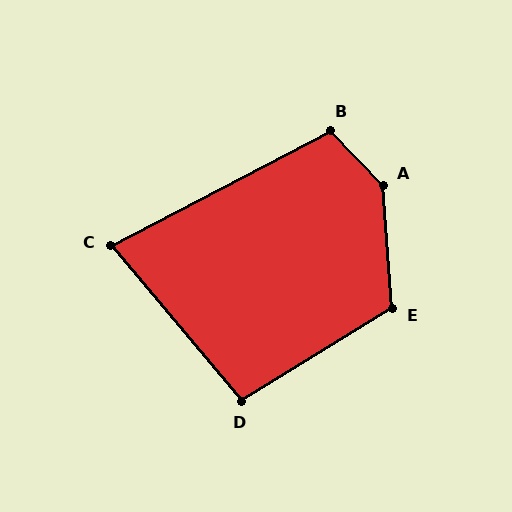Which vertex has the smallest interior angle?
C, at approximately 78 degrees.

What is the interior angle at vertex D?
Approximately 98 degrees (obtuse).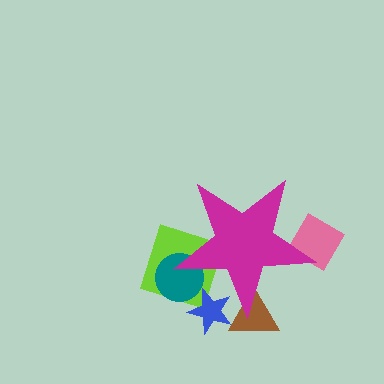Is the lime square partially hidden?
Yes, the lime square is partially hidden behind the magenta star.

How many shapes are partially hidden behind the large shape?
5 shapes are partially hidden.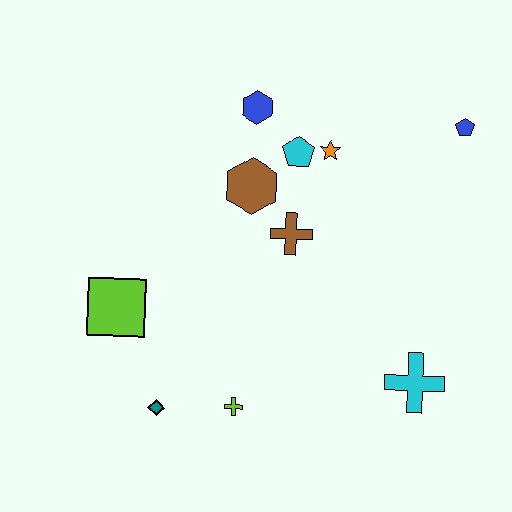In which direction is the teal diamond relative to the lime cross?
The teal diamond is to the left of the lime cross.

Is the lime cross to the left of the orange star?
Yes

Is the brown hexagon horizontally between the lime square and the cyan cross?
Yes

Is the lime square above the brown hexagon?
No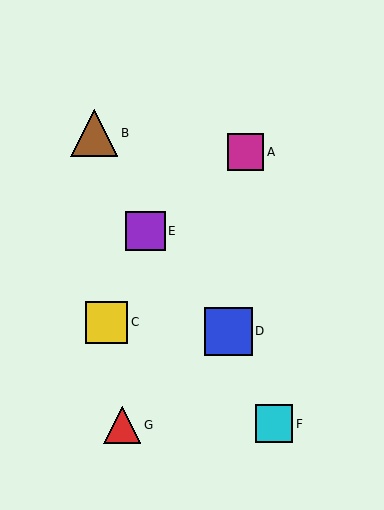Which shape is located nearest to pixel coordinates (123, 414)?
The red triangle (labeled G) at (122, 425) is nearest to that location.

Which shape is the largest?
The blue square (labeled D) is the largest.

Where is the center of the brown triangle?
The center of the brown triangle is at (94, 133).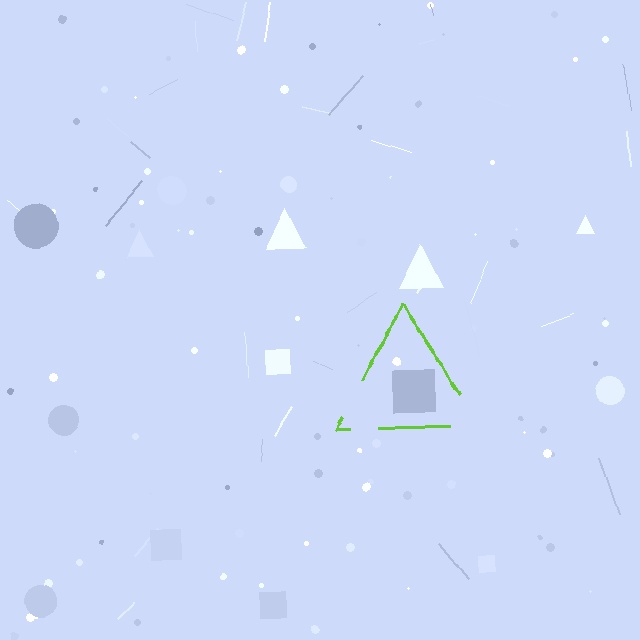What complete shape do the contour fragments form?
The contour fragments form a triangle.